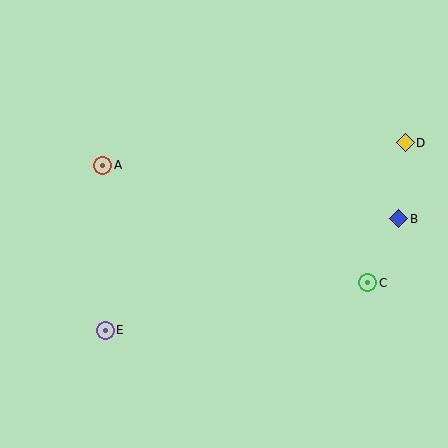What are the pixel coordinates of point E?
Point E is at (105, 330).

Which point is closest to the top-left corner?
Point A is closest to the top-left corner.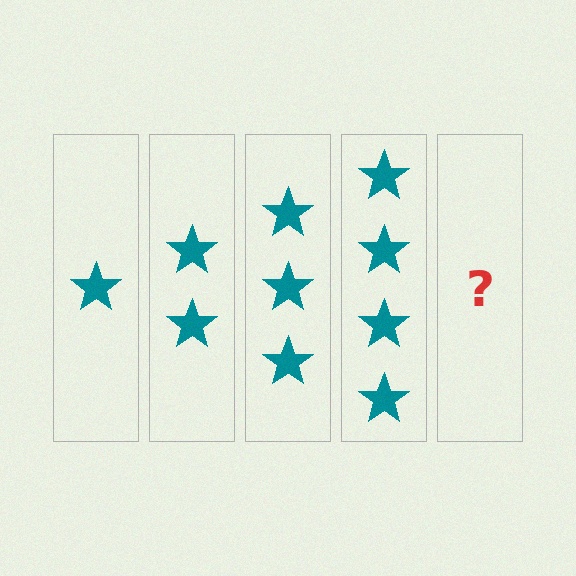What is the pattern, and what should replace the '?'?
The pattern is that each step adds one more star. The '?' should be 5 stars.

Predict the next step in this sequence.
The next step is 5 stars.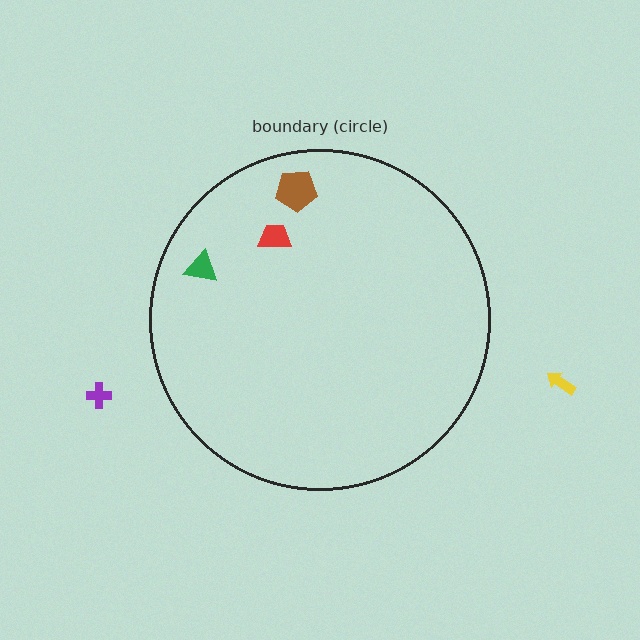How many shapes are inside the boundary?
3 inside, 2 outside.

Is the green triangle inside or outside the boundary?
Inside.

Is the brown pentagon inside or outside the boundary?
Inside.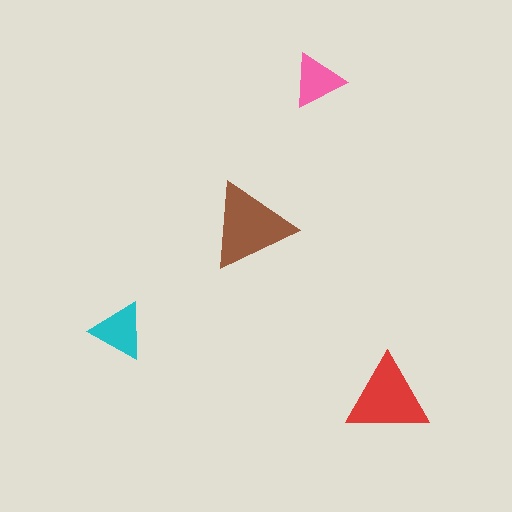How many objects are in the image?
There are 4 objects in the image.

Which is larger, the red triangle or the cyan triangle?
The red one.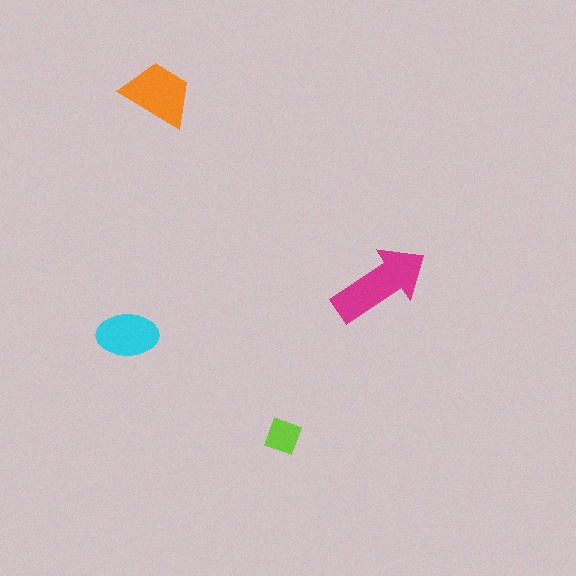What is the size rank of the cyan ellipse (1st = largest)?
3rd.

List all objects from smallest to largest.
The lime diamond, the cyan ellipse, the orange trapezoid, the magenta arrow.